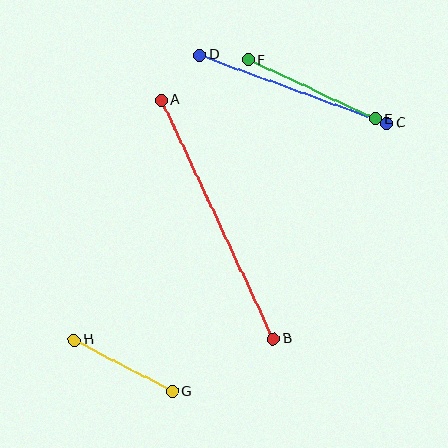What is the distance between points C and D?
The distance is approximately 199 pixels.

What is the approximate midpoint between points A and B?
The midpoint is at approximately (217, 219) pixels.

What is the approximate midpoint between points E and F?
The midpoint is at approximately (312, 90) pixels.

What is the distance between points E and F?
The distance is approximately 140 pixels.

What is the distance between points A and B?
The distance is approximately 264 pixels.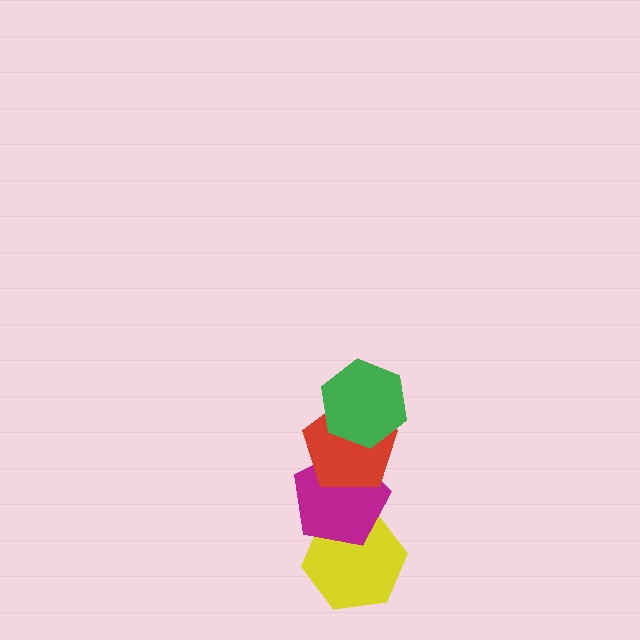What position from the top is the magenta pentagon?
The magenta pentagon is 3rd from the top.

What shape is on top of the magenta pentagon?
The red pentagon is on top of the magenta pentagon.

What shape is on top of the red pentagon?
The green hexagon is on top of the red pentagon.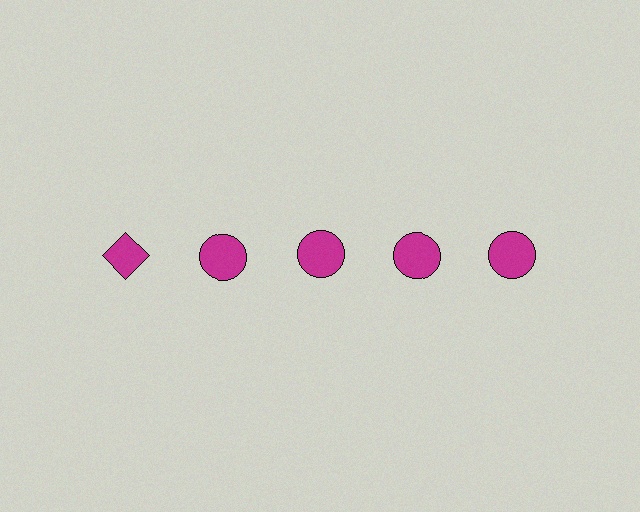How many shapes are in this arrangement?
There are 5 shapes arranged in a grid pattern.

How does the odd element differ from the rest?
It has a different shape: diamond instead of circle.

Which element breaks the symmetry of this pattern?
The magenta diamond in the top row, leftmost column breaks the symmetry. All other shapes are magenta circles.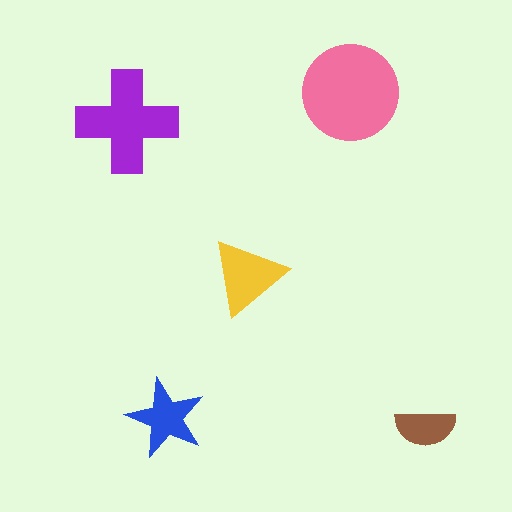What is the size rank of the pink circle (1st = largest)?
1st.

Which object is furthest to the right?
The brown semicircle is rightmost.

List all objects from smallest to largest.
The brown semicircle, the blue star, the yellow triangle, the purple cross, the pink circle.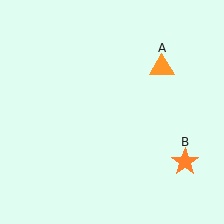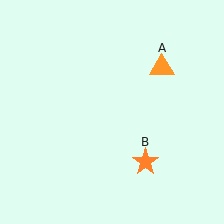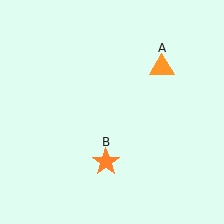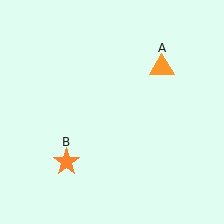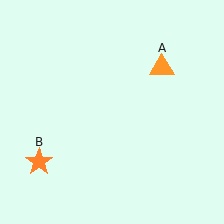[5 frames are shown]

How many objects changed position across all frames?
1 object changed position: orange star (object B).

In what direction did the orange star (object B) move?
The orange star (object B) moved left.